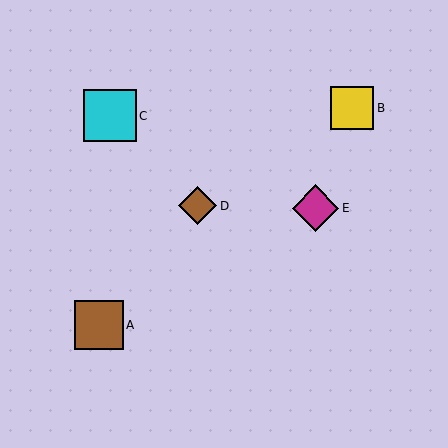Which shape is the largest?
The cyan square (labeled C) is the largest.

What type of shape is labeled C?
Shape C is a cyan square.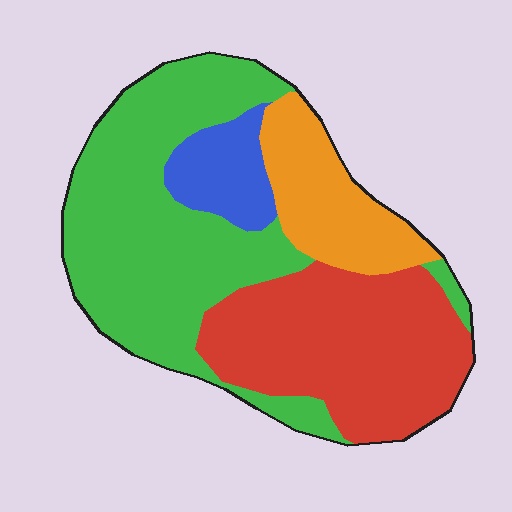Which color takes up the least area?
Blue, at roughly 10%.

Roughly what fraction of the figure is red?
Red takes up about one third (1/3) of the figure.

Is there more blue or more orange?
Orange.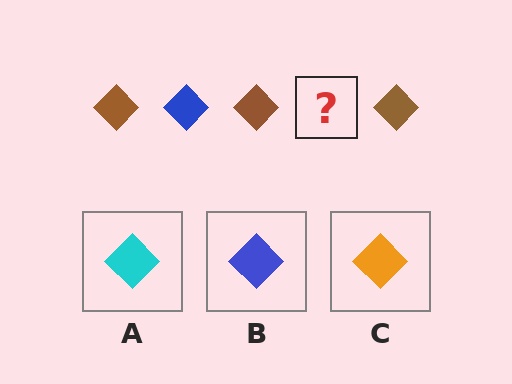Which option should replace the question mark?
Option B.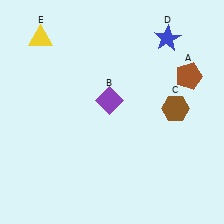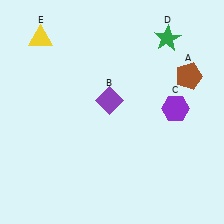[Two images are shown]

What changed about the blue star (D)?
In Image 1, D is blue. In Image 2, it changed to green.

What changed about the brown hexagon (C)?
In Image 1, C is brown. In Image 2, it changed to purple.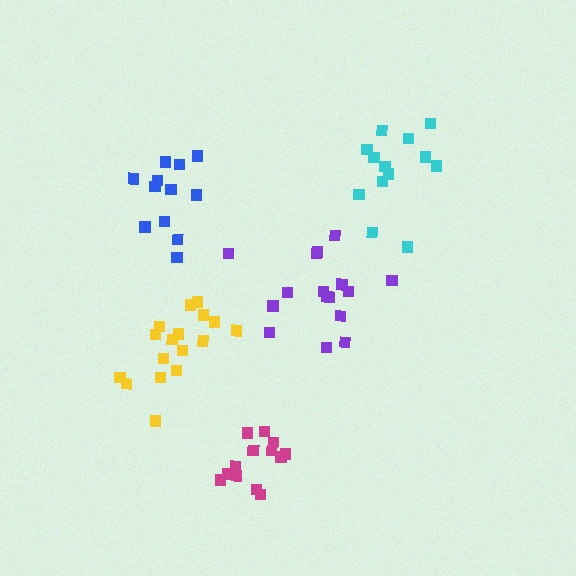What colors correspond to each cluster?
The clusters are colored: purple, yellow, blue, magenta, cyan.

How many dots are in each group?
Group 1: 16 dots, Group 2: 17 dots, Group 3: 12 dots, Group 4: 13 dots, Group 5: 13 dots (71 total).